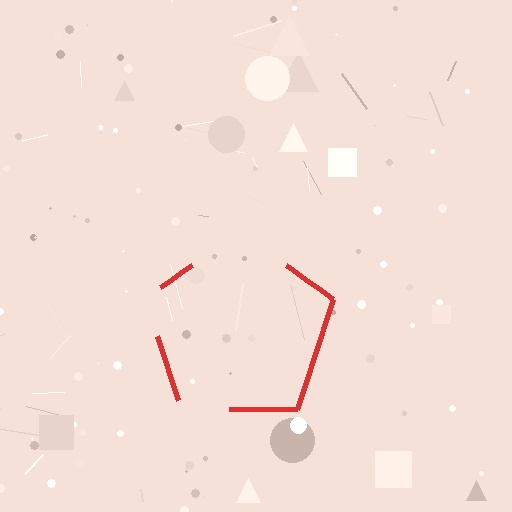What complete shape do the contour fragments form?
The contour fragments form a pentagon.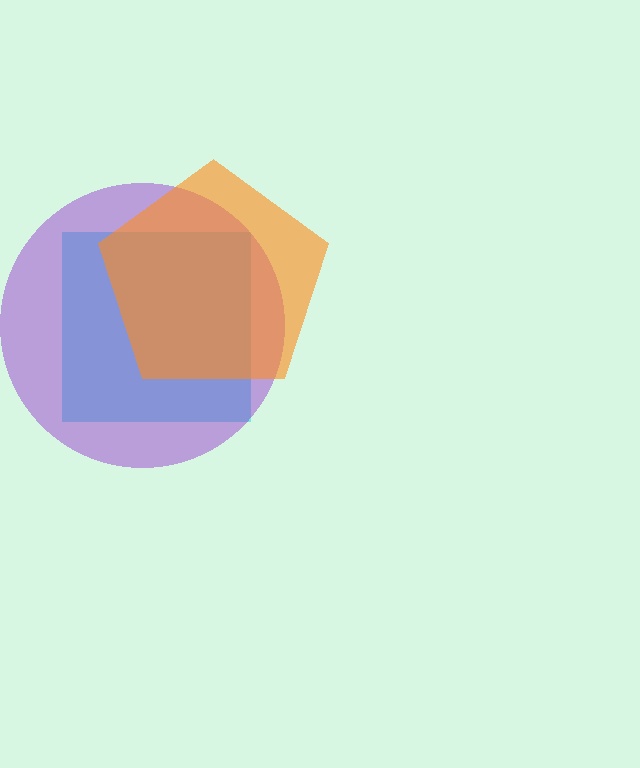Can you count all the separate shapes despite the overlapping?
Yes, there are 3 separate shapes.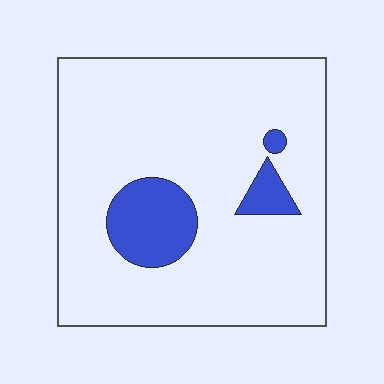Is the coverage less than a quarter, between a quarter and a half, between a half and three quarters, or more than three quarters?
Less than a quarter.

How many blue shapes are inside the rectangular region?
3.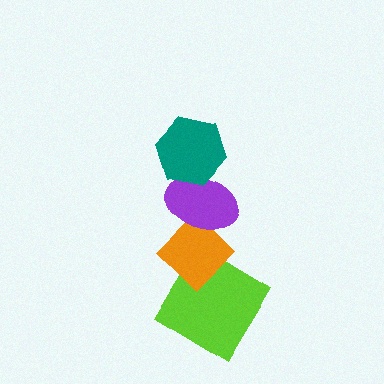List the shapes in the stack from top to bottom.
From top to bottom: the teal hexagon, the purple ellipse, the orange diamond, the lime diamond.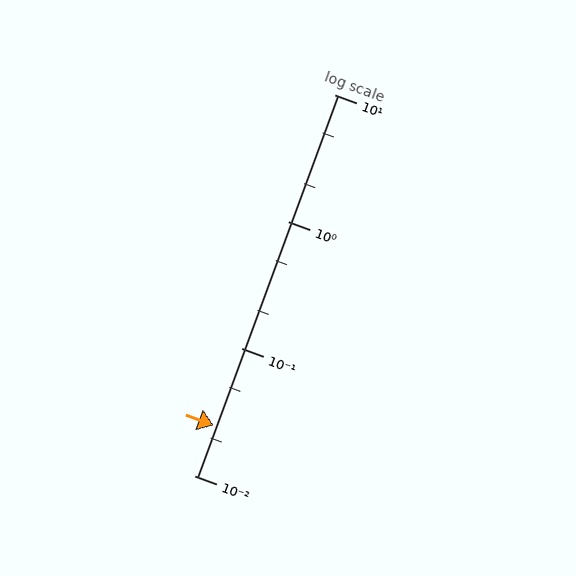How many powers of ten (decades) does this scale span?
The scale spans 3 decades, from 0.01 to 10.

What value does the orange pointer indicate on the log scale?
The pointer indicates approximately 0.025.